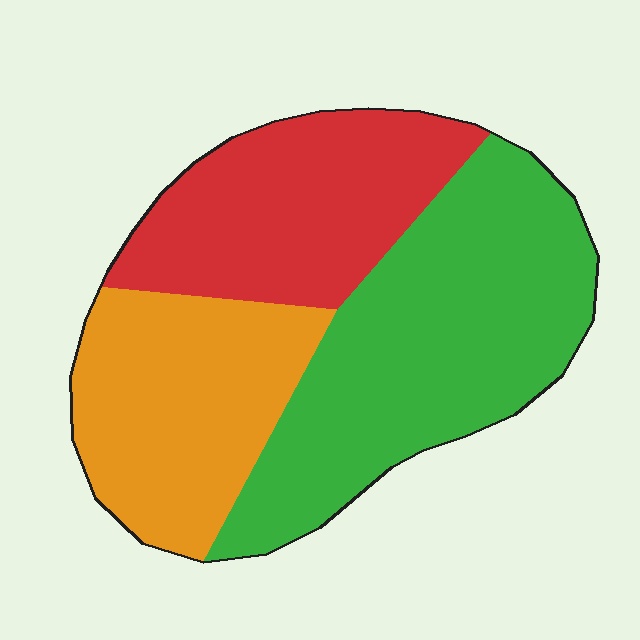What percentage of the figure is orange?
Orange covers 28% of the figure.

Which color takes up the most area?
Green, at roughly 45%.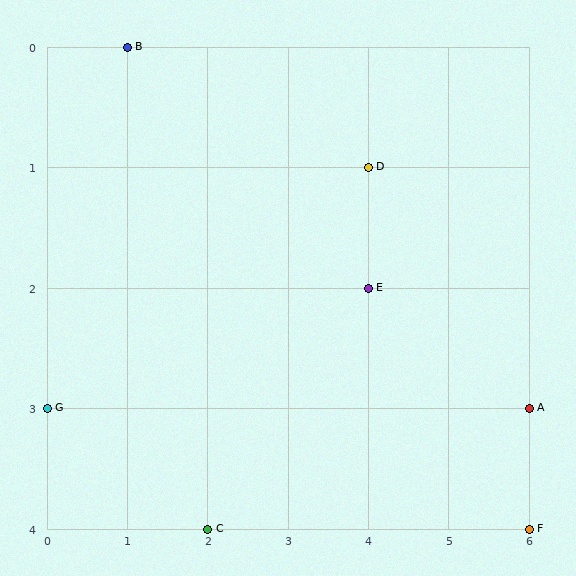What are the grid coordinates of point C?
Point C is at grid coordinates (2, 4).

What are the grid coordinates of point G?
Point G is at grid coordinates (0, 3).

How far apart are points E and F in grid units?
Points E and F are 2 columns and 2 rows apart (about 2.8 grid units diagonally).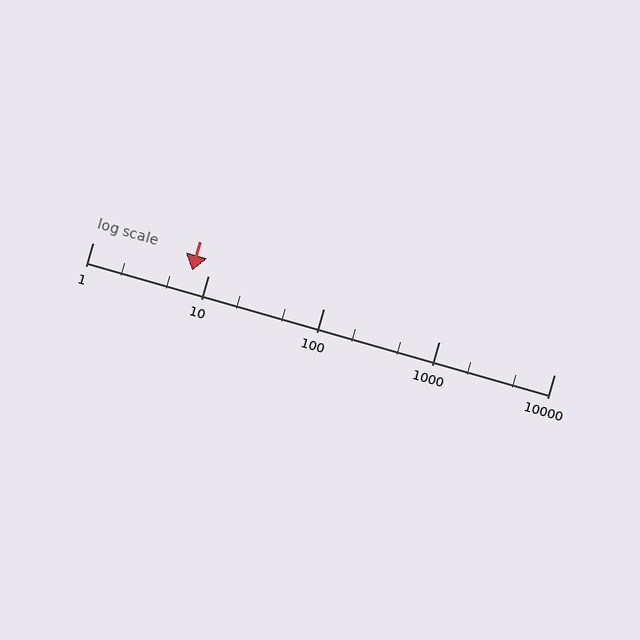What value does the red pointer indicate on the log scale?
The pointer indicates approximately 7.3.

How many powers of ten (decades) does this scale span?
The scale spans 4 decades, from 1 to 10000.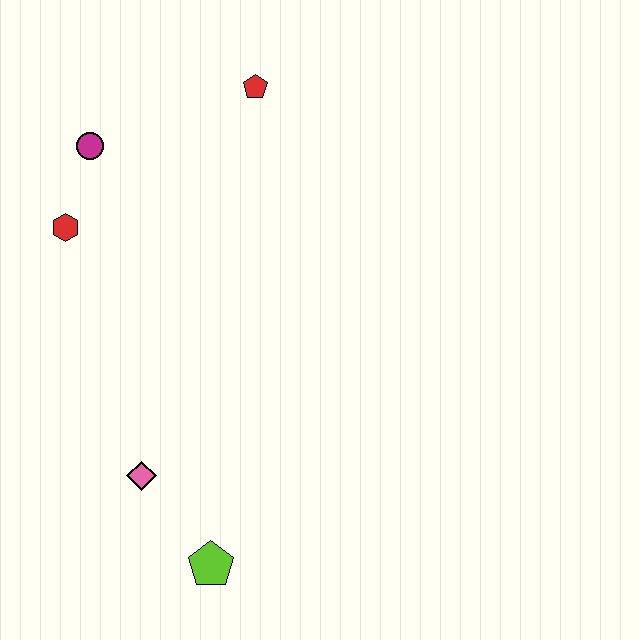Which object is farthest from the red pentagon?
The lime pentagon is farthest from the red pentagon.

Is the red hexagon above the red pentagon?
No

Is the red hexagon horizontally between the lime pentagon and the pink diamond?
No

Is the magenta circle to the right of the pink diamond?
No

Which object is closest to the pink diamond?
The lime pentagon is closest to the pink diamond.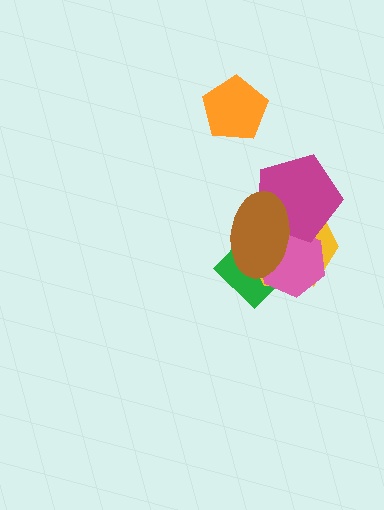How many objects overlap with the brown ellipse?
4 objects overlap with the brown ellipse.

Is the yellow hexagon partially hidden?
Yes, it is partially covered by another shape.